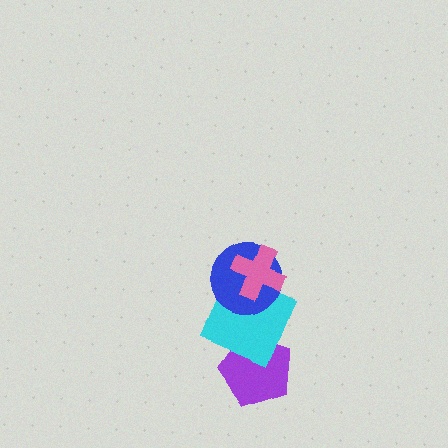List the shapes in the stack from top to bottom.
From top to bottom: the pink cross, the blue circle, the cyan square, the purple pentagon.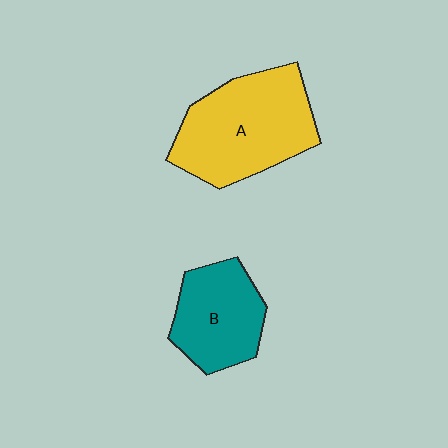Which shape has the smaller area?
Shape B (teal).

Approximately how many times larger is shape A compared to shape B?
Approximately 1.5 times.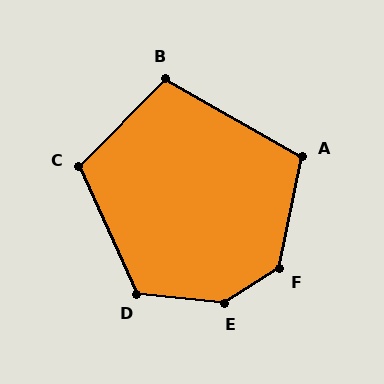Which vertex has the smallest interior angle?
B, at approximately 105 degrees.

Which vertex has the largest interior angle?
E, at approximately 141 degrees.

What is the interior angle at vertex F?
Approximately 134 degrees (obtuse).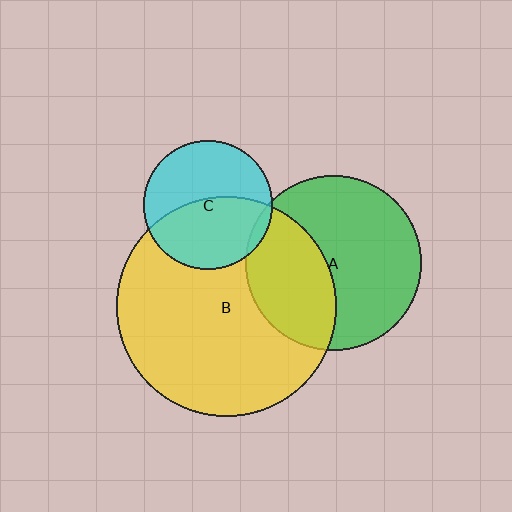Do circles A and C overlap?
Yes.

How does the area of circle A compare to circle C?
Approximately 1.9 times.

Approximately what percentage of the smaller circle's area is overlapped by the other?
Approximately 5%.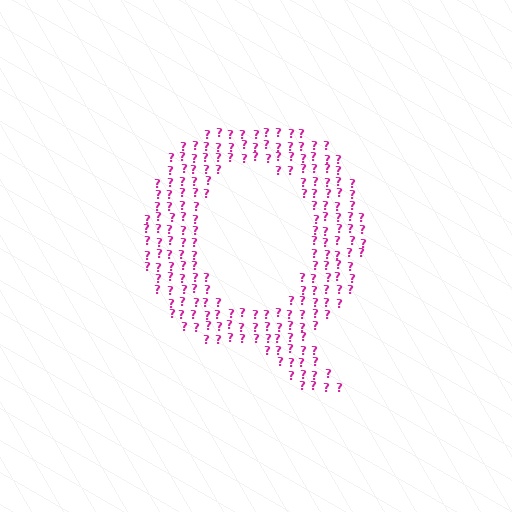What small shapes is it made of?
It is made of small question marks.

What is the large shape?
The large shape is the letter Q.